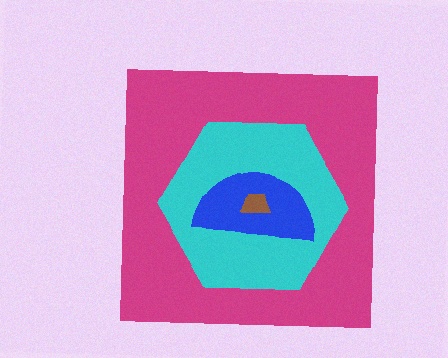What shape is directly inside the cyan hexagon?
The blue semicircle.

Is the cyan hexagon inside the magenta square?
Yes.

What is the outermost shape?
The magenta square.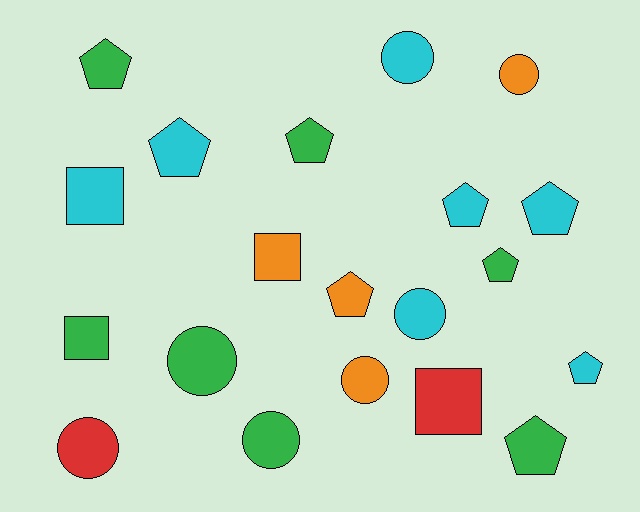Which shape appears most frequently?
Pentagon, with 9 objects.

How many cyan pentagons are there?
There are 4 cyan pentagons.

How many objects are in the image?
There are 20 objects.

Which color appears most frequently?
Green, with 7 objects.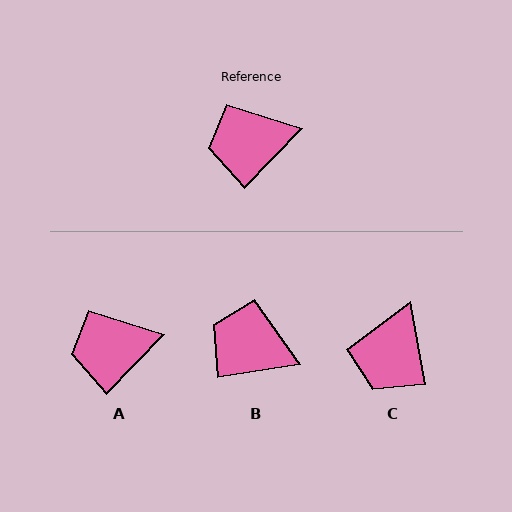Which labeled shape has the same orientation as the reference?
A.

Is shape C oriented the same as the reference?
No, it is off by about 54 degrees.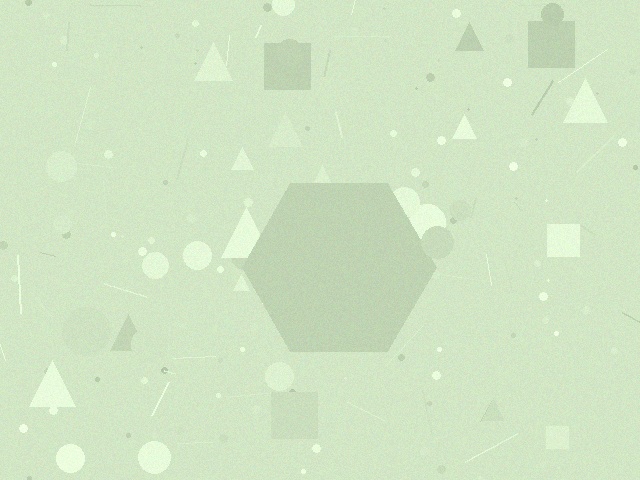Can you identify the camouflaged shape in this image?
The camouflaged shape is a hexagon.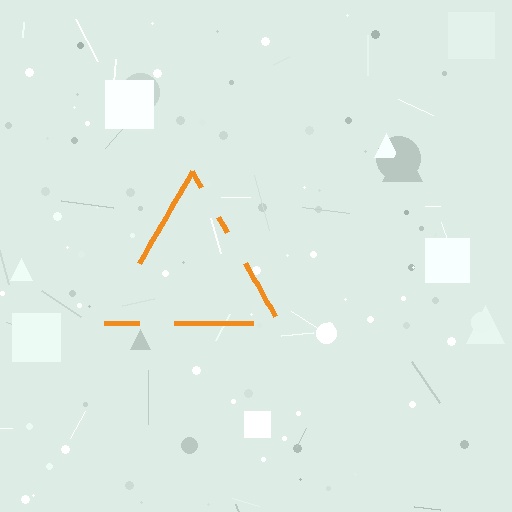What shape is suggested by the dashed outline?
The dashed outline suggests a triangle.